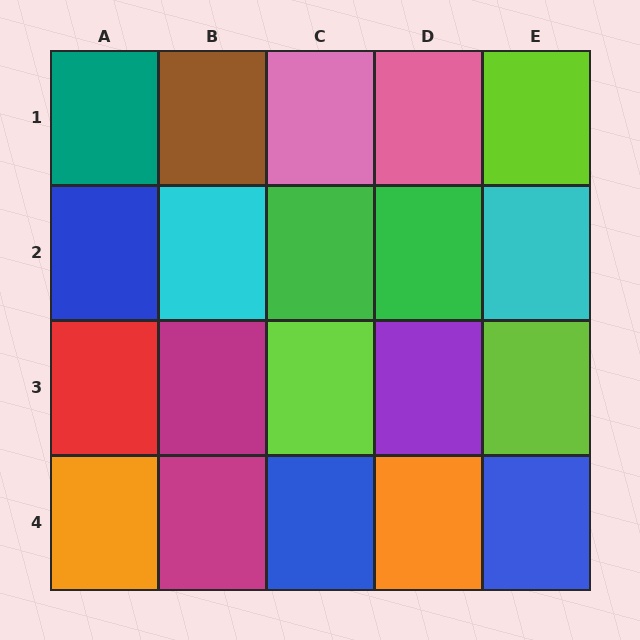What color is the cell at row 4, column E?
Blue.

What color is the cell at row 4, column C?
Blue.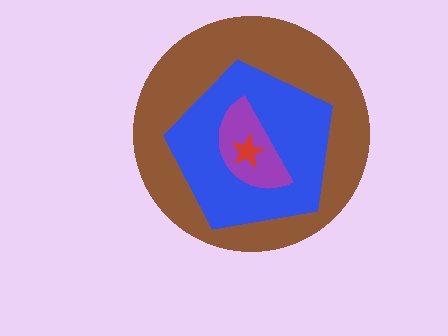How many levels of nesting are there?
4.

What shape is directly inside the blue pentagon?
The purple semicircle.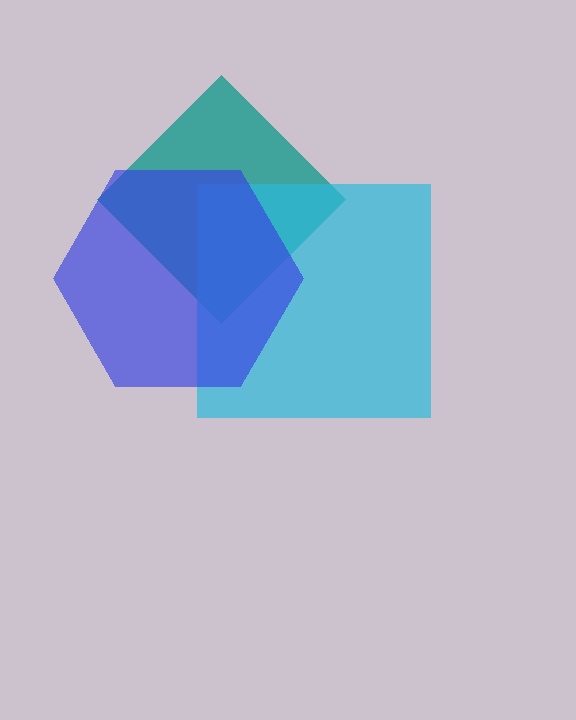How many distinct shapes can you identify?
There are 3 distinct shapes: a teal diamond, a cyan square, a blue hexagon.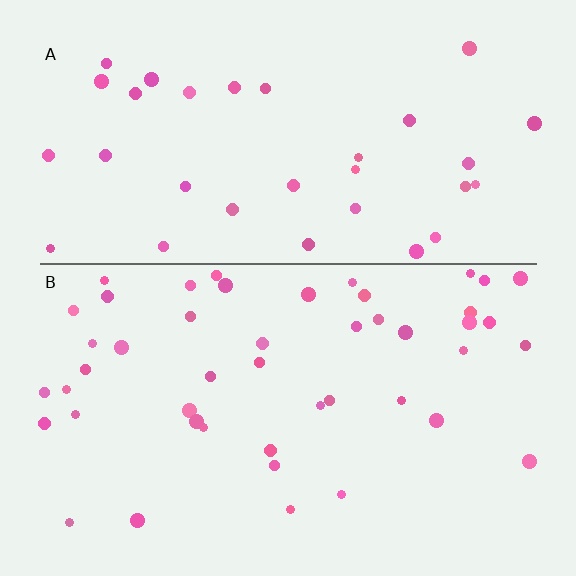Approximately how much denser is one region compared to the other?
Approximately 1.4× — region B over region A.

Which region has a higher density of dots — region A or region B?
B (the bottom).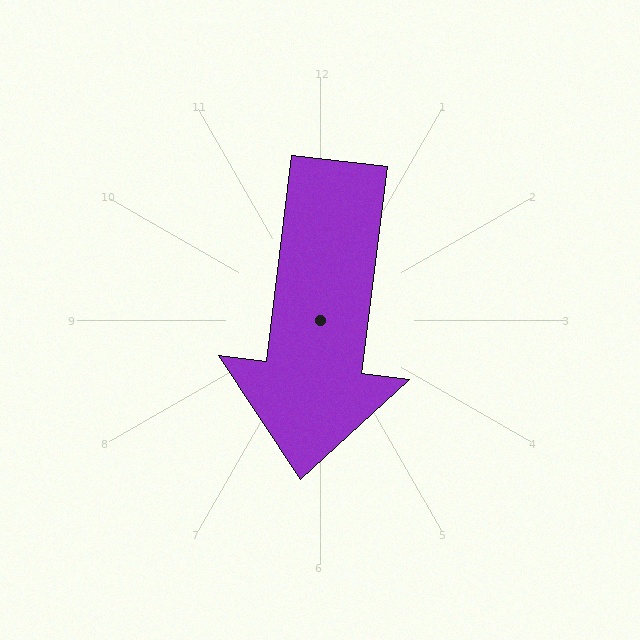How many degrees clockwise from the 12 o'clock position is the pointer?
Approximately 187 degrees.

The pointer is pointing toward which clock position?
Roughly 6 o'clock.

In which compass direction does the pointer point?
South.